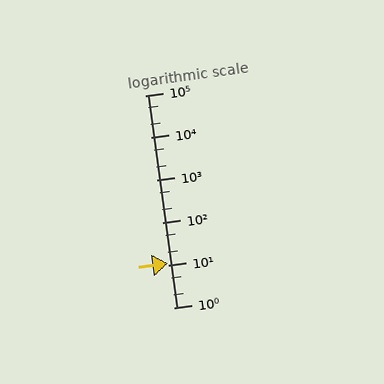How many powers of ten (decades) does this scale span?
The scale spans 5 decades, from 1 to 100000.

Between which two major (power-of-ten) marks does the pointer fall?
The pointer is between 10 and 100.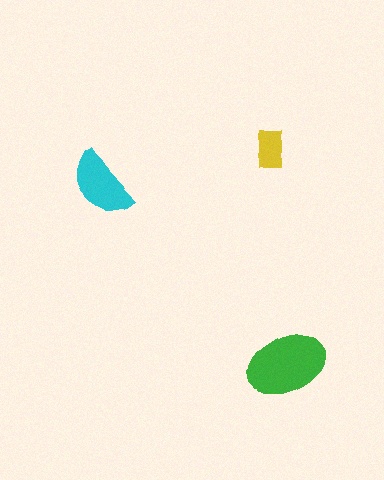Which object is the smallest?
The yellow rectangle.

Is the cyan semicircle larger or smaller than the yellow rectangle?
Larger.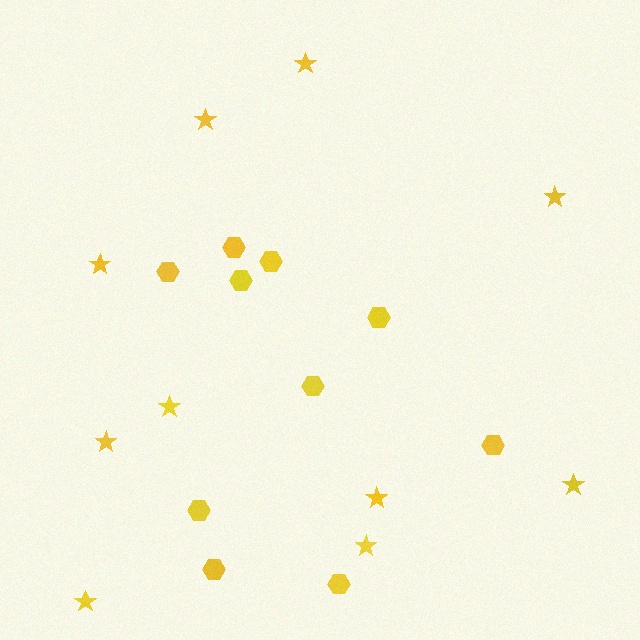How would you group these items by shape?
There are 2 groups: one group of stars (10) and one group of hexagons (10).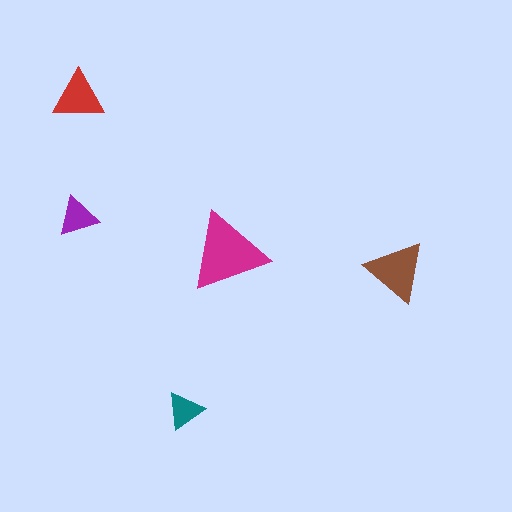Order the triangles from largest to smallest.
the magenta one, the brown one, the red one, the purple one, the teal one.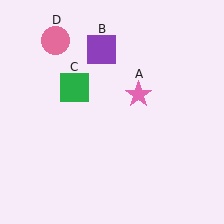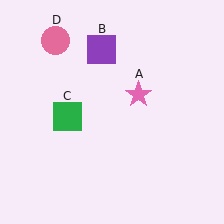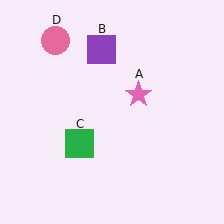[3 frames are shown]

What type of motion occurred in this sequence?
The green square (object C) rotated counterclockwise around the center of the scene.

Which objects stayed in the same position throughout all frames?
Pink star (object A) and purple square (object B) and pink circle (object D) remained stationary.